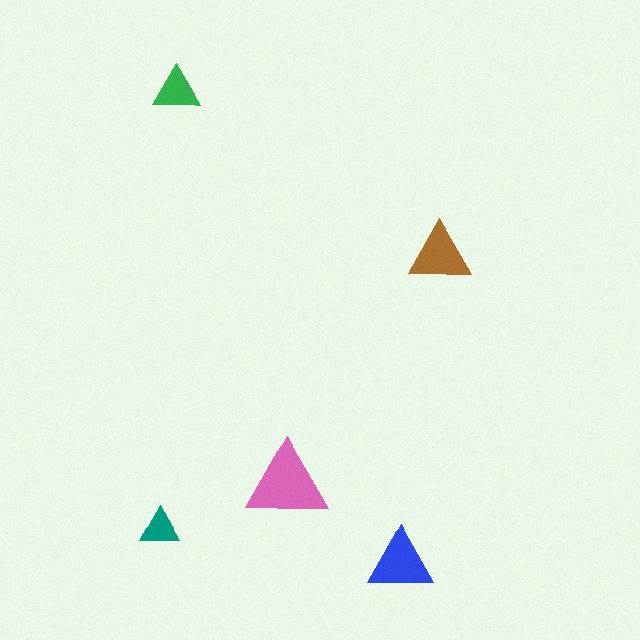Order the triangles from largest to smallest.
the pink one, the blue one, the brown one, the green one, the teal one.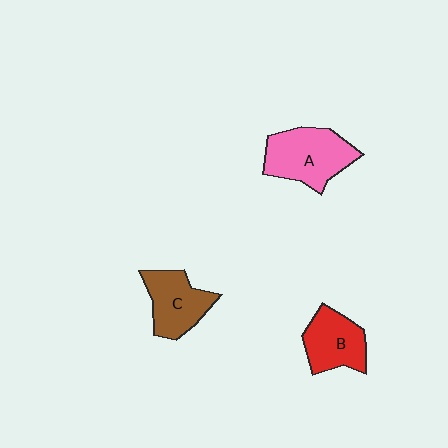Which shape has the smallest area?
Shape B (red).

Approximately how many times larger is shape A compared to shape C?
Approximately 1.3 times.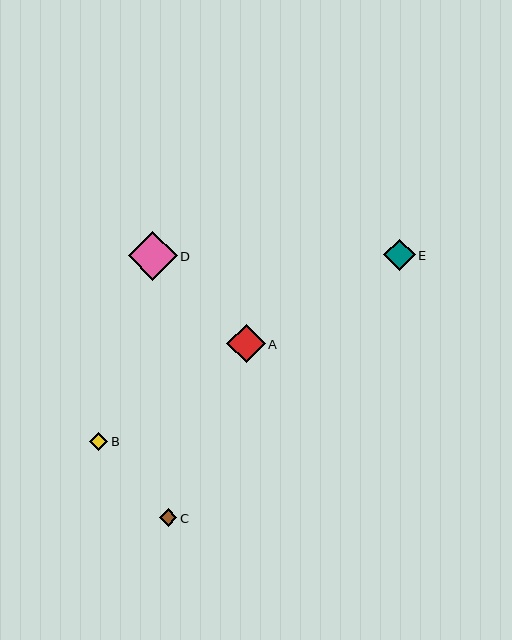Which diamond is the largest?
Diamond D is the largest with a size of approximately 49 pixels.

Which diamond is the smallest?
Diamond C is the smallest with a size of approximately 17 pixels.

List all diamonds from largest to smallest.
From largest to smallest: D, A, E, B, C.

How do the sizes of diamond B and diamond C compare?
Diamond B and diamond C are approximately the same size.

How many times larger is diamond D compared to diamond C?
Diamond D is approximately 2.9 times the size of diamond C.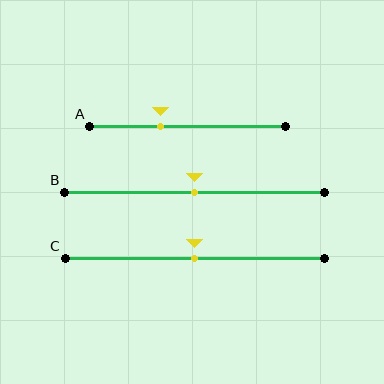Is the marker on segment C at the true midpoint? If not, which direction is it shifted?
Yes, the marker on segment C is at the true midpoint.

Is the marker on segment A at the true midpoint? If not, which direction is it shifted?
No, the marker on segment A is shifted to the left by about 14% of the segment length.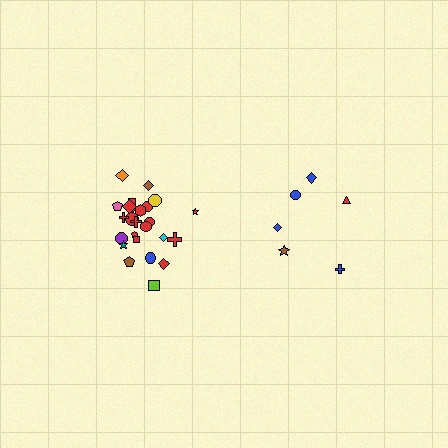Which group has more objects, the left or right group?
The left group.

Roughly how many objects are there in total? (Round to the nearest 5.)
Roughly 30 objects in total.